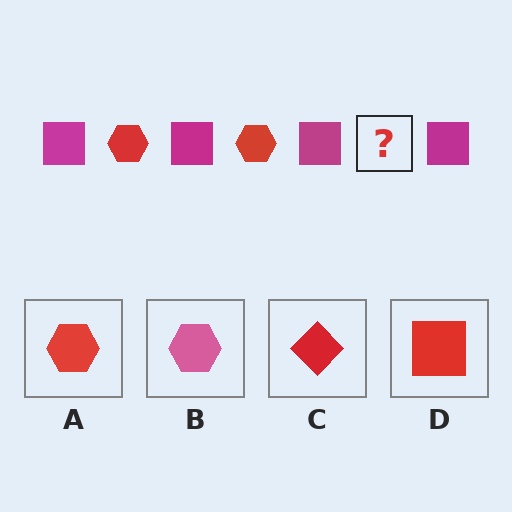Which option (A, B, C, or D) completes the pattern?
A.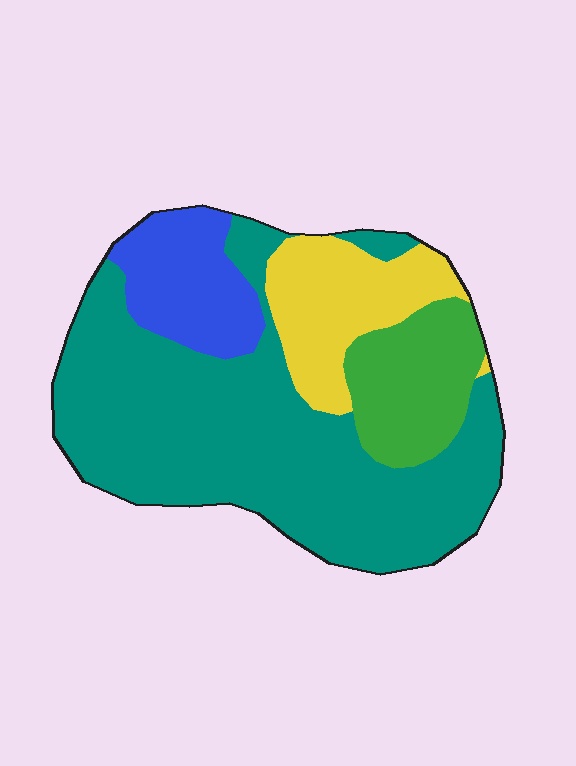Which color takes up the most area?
Teal, at roughly 60%.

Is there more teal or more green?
Teal.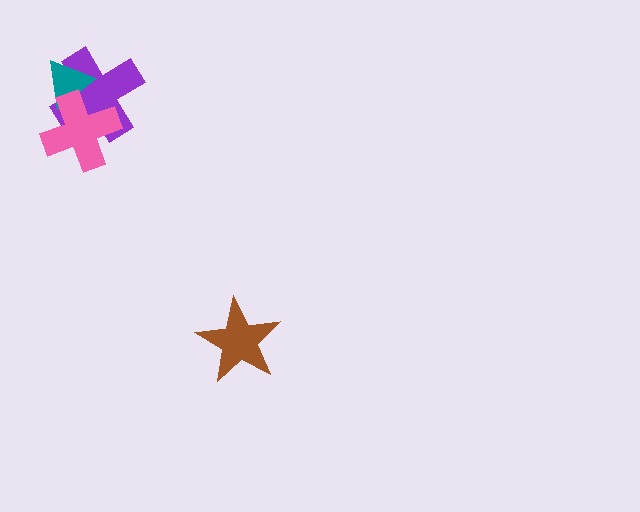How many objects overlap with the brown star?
0 objects overlap with the brown star.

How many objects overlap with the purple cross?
2 objects overlap with the purple cross.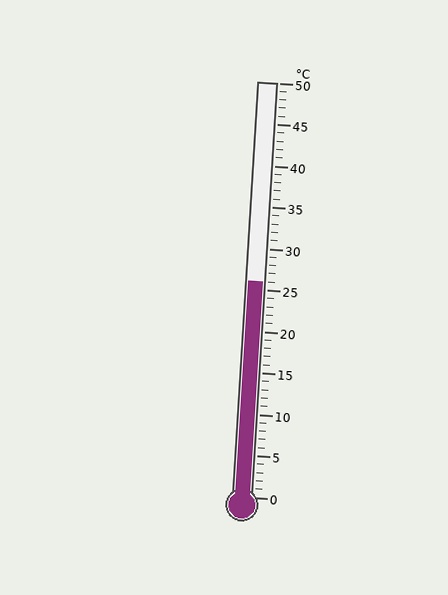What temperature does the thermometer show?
The thermometer shows approximately 26°C.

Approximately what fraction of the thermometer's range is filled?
The thermometer is filled to approximately 50% of its range.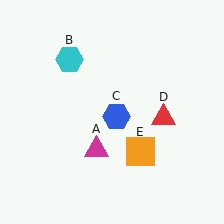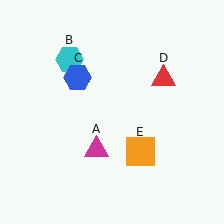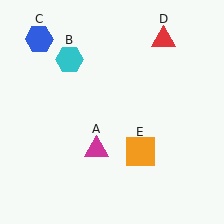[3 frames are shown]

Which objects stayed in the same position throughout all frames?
Magenta triangle (object A) and cyan hexagon (object B) and orange square (object E) remained stationary.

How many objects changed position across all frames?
2 objects changed position: blue hexagon (object C), red triangle (object D).